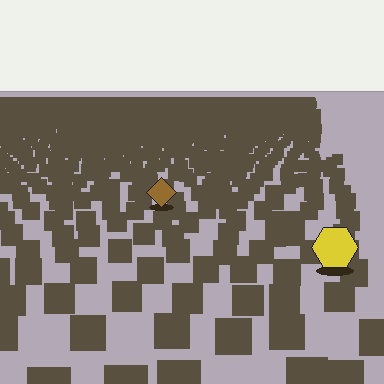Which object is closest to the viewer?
The yellow hexagon is closest. The texture marks near it are larger and more spread out.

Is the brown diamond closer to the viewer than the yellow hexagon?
No. The yellow hexagon is closer — you can tell from the texture gradient: the ground texture is coarser near it.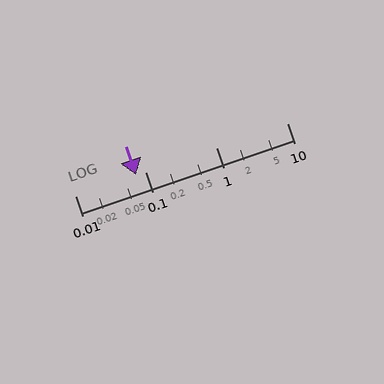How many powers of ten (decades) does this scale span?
The scale spans 3 decades, from 0.01 to 10.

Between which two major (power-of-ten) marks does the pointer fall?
The pointer is between 0.01 and 0.1.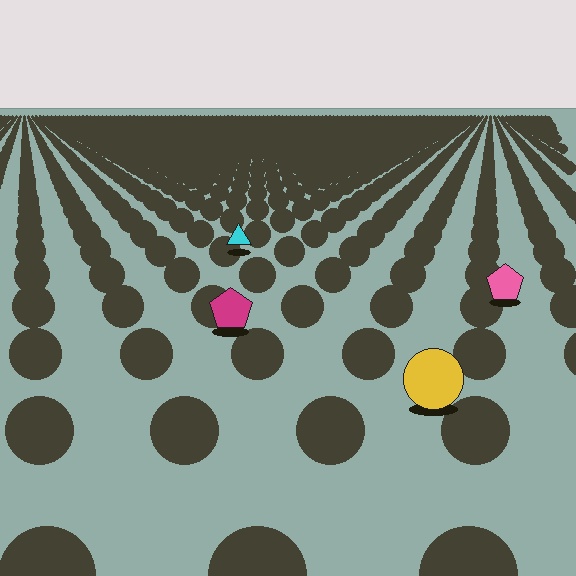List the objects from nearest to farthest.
From nearest to farthest: the yellow circle, the magenta pentagon, the pink pentagon, the cyan triangle.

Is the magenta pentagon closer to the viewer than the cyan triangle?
Yes. The magenta pentagon is closer — you can tell from the texture gradient: the ground texture is coarser near it.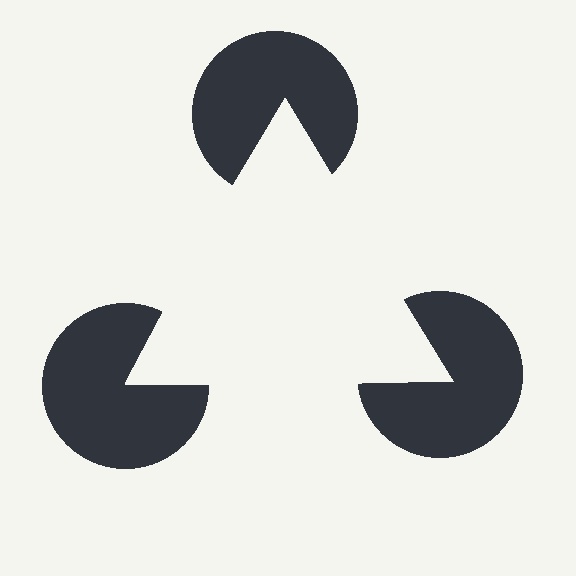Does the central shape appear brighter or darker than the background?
It typically appears slightly brighter than the background, even though no actual brightness change is drawn.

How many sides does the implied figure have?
3 sides.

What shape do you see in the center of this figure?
An illusory triangle — its edges are inferred from the aligned wedge cuts in the pac-man discs, not physically drawn.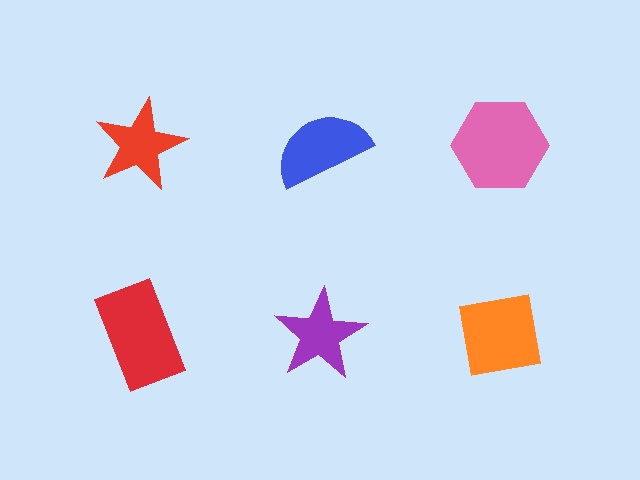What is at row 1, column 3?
A pink hexagon.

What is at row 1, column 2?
A blue semicircle.